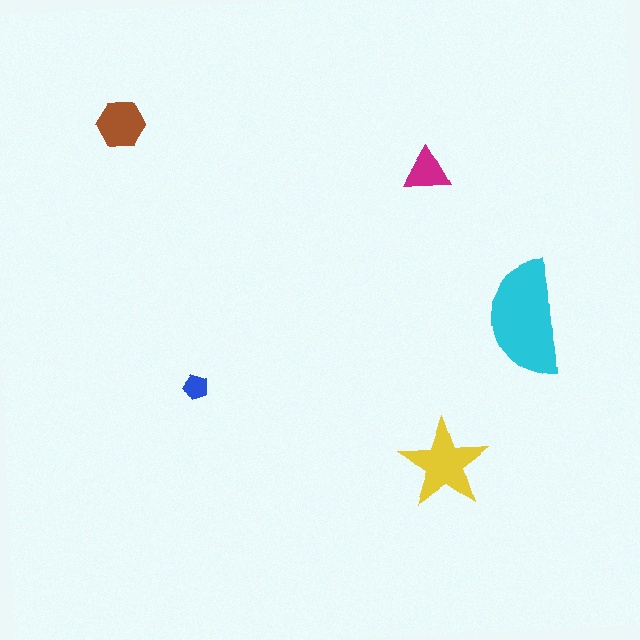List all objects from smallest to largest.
The blue pentagon, the magenta triangle, the brown hexagon, the yellow star, the cyan semicircle.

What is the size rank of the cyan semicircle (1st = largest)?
1st.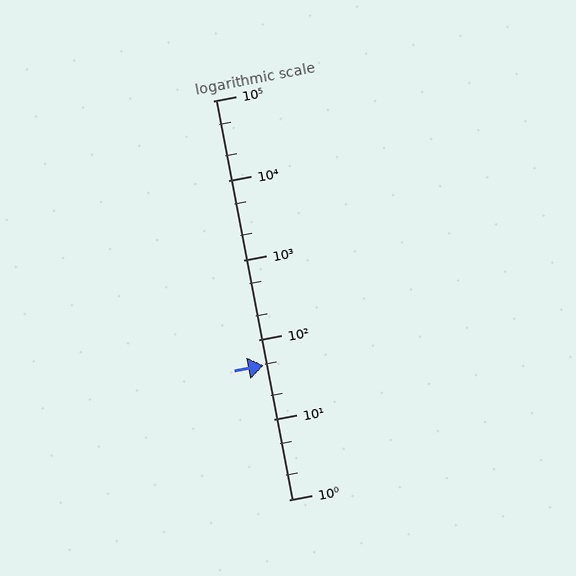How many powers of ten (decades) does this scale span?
The scale spans 5 decades, from 1 to 100000.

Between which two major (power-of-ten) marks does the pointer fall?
The pointer is between 10 and 100.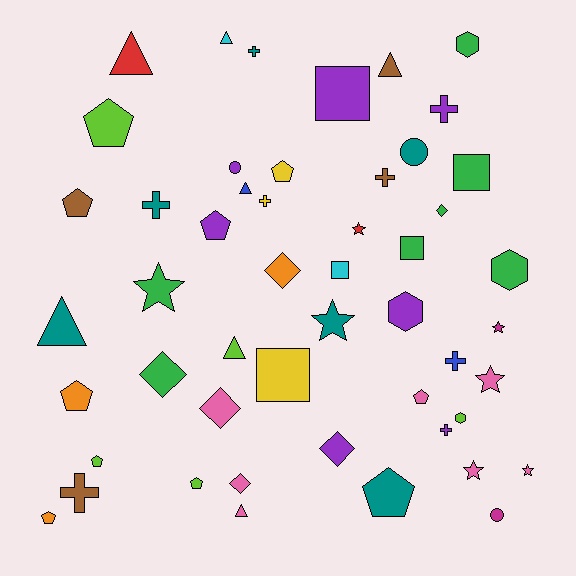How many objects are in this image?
There are 50 objects.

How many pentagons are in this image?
There are 10 pentagons.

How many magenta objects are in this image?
There are 2 magenta objects.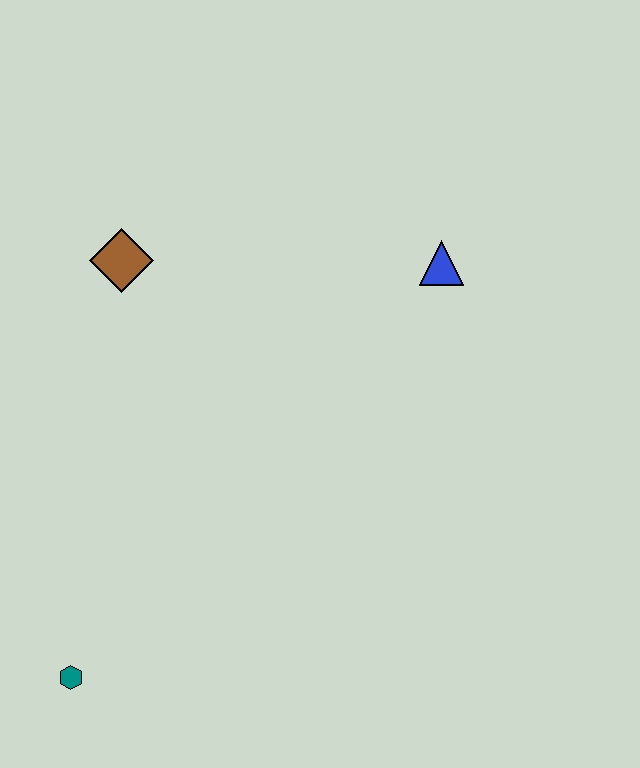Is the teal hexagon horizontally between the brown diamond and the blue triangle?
No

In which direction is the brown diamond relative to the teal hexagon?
The brown diamond is above the teal hexagon.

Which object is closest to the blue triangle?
The brown diamond is closest to the blue triangle.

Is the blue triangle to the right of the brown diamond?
Yes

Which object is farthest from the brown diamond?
The teal hexagon is farthest from the brown diamond.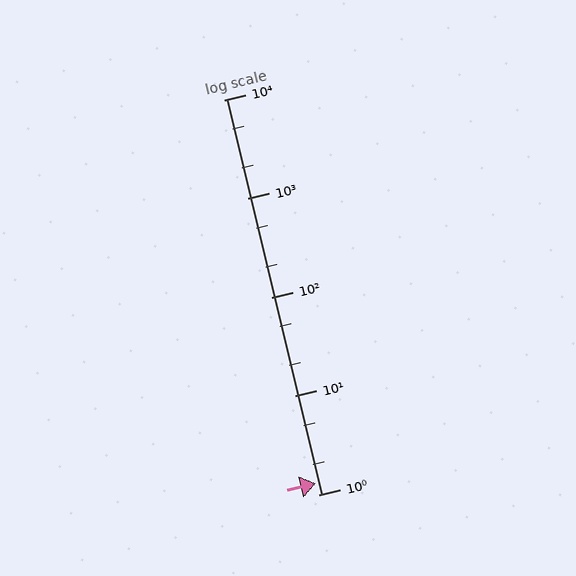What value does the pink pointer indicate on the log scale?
The pointer indicates approximately 1.3.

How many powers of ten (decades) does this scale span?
The scale spans 4 decades, from 1 to 10000.